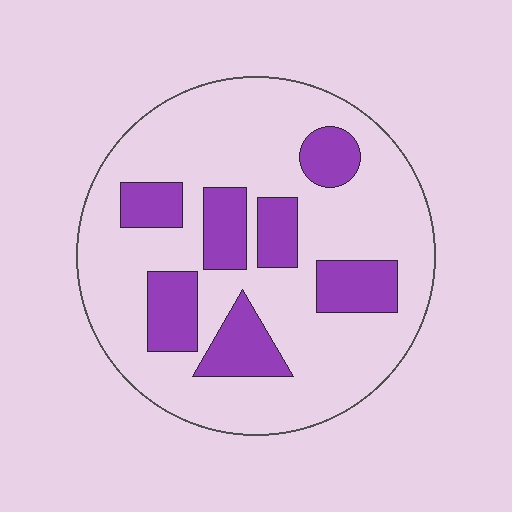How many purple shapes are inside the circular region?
7.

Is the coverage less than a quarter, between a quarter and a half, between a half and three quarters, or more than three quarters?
Between a quarter and a half.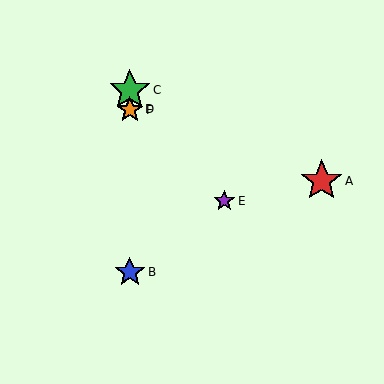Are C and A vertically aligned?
No, C is at x≈130 and A is at x≈322.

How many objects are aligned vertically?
4 objects (B, C, D, F) are aligned vertically.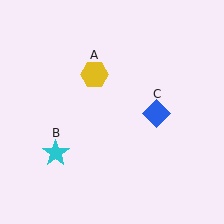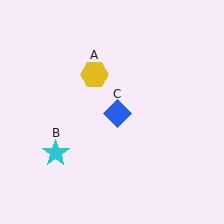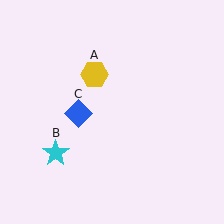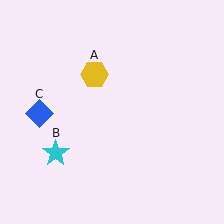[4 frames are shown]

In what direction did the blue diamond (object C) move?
The blue diamond (object C) moved left.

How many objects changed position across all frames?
1 object changed position: blue diamond (object C).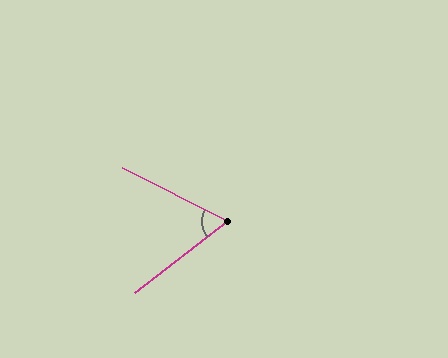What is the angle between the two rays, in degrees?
Approximately 65 degrees.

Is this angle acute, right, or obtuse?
It is acute.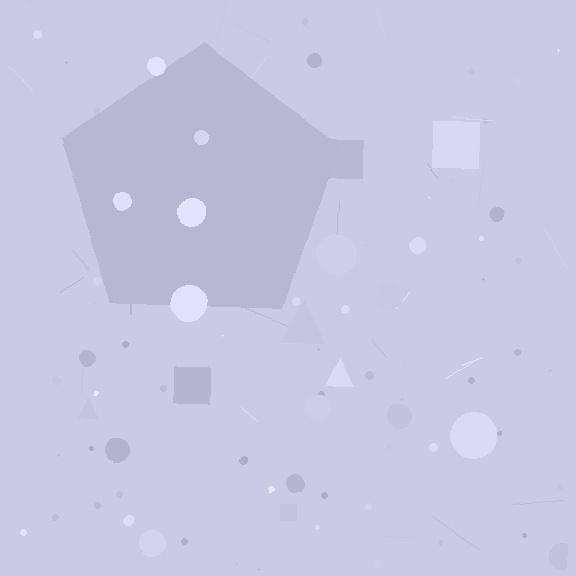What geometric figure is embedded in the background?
A pentagon is embedded in the background.